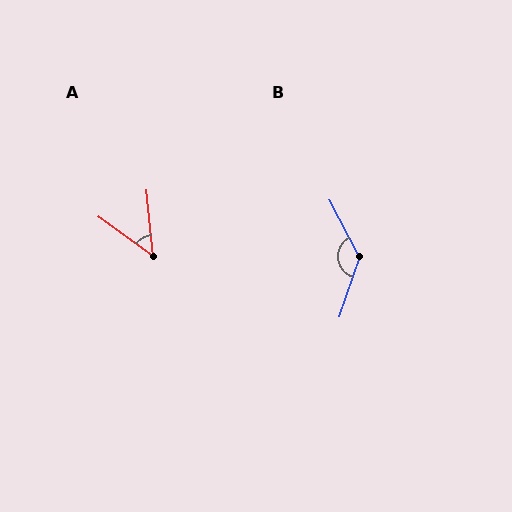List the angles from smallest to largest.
A (49°), B (134°).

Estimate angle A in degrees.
Approximately 49 degrees.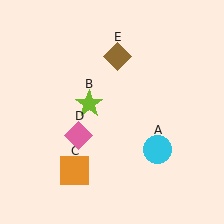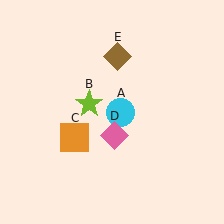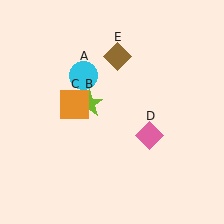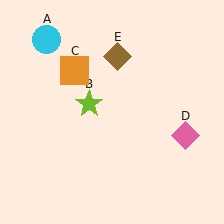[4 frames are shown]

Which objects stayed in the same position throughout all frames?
Lime star (object B) and brown diamond (object E) remained stationary.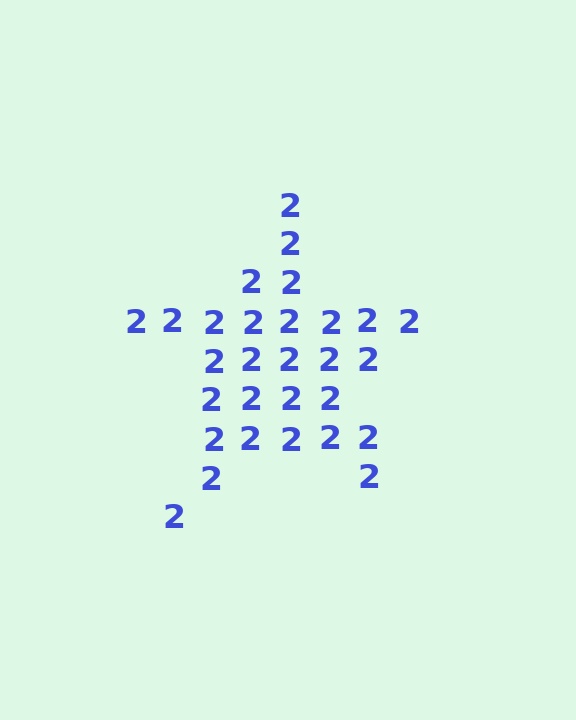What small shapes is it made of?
It is made of small digit 2's.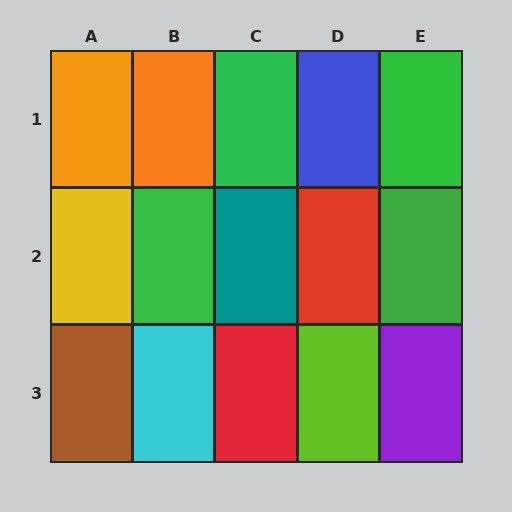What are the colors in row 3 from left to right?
Brown, cyan, red, lime, purple.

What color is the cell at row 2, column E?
Green.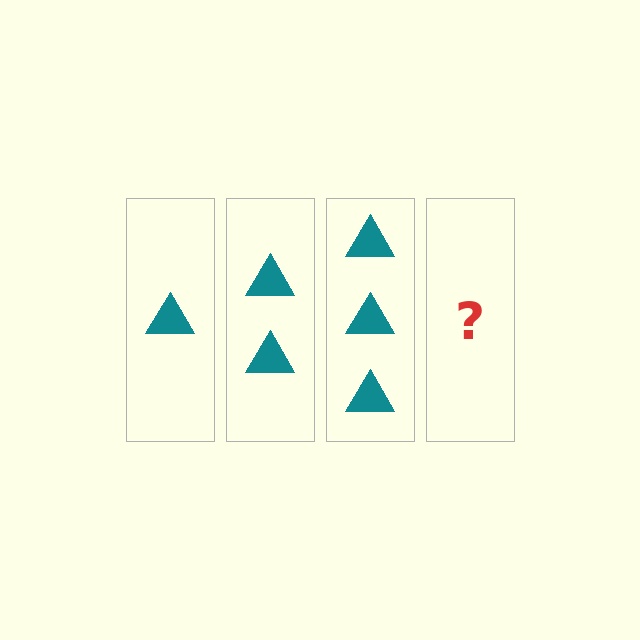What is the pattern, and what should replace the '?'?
The pattern is that each step adds one more triangle. The '?' should be 4 triangles.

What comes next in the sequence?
The next element should be 4 triangles.